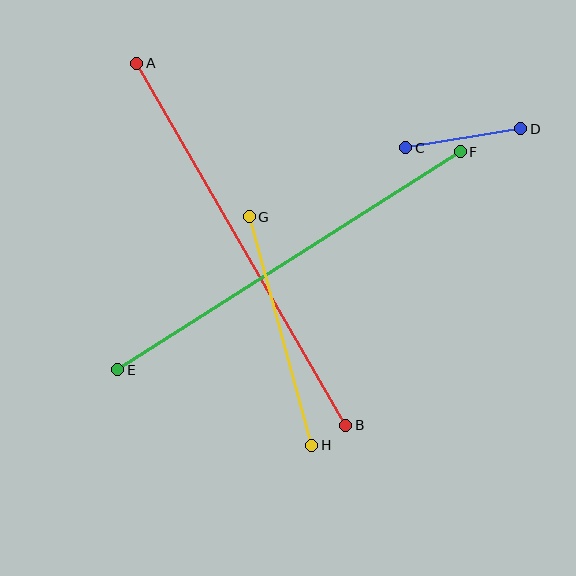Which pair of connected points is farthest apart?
Points A and B are farthest apart.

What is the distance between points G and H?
The distance is approximately 237 pixels.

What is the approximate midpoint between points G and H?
The midpoint is at approximately (280, 331) pixels.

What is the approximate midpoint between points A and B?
The midpoint is at approximately (241, 244) pixels.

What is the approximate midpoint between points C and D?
The midpoint is at approximately (463, 138) pixels.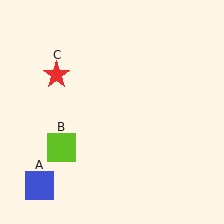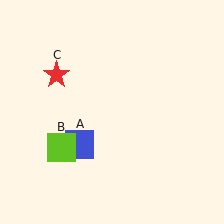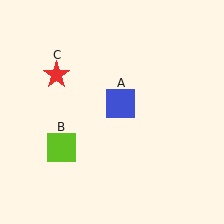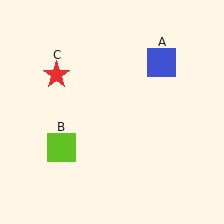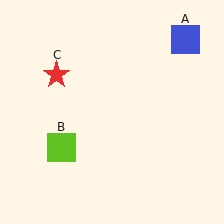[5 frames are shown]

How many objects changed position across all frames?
1 object changed position: blue square (object A).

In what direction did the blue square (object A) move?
The blue square (object A) moved up and to the right.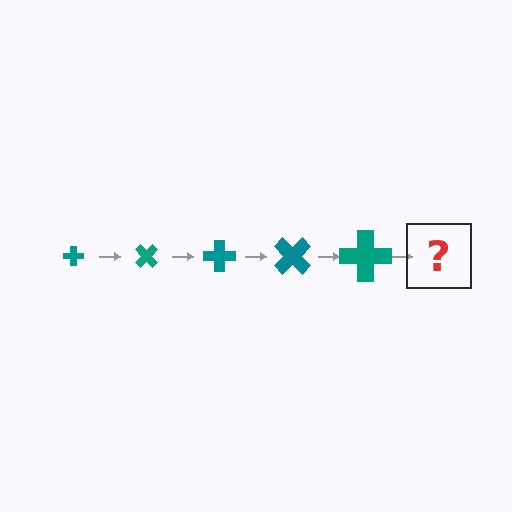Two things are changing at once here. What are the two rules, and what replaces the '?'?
The two rules are that the cross grows larger each step and it rotates 45 degrees each step. The '?' should be a cross, larger than the previous one and rotated 225 degrees from the start.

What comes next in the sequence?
The next element should be a cross, larger than the previous one and rotated 225 degrees from the start.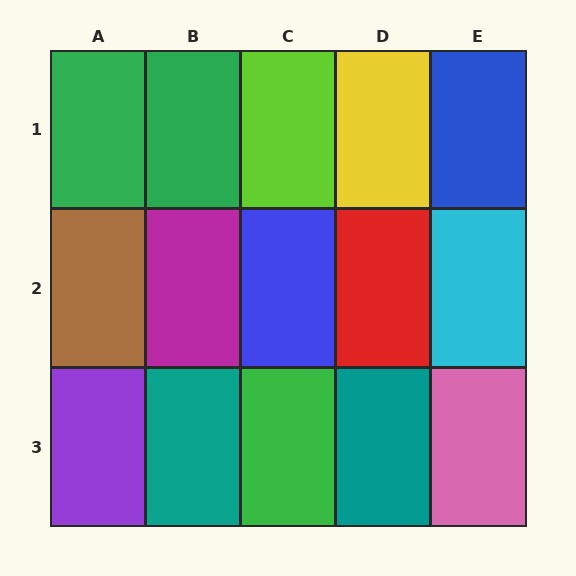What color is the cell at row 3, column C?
Green.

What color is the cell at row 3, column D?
Teal.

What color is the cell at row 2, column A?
Brown.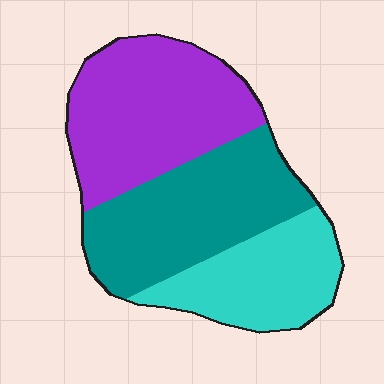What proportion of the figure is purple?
Purple takes up about three eighths (3/8) of the figure.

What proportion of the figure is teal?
Teal takes up about three eighths (3/8) of the figure.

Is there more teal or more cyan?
Teal.